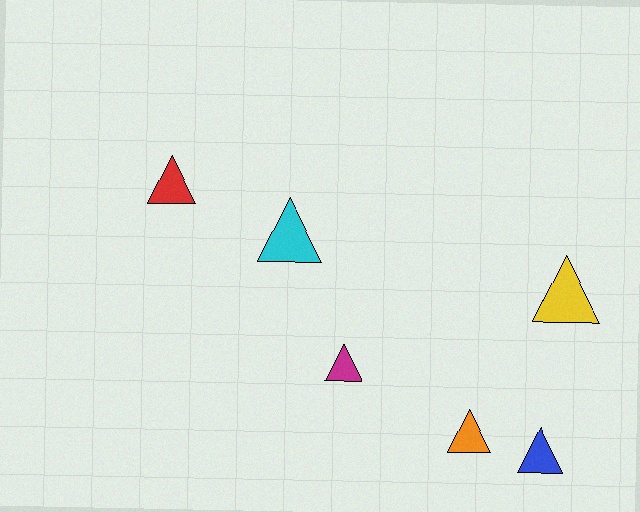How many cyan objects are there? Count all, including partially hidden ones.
There is 1 cyan object.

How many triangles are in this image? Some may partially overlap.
There are 6 triangles.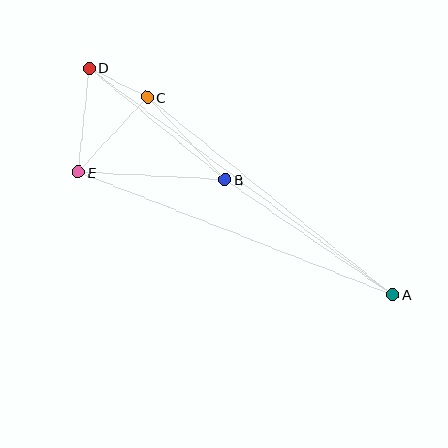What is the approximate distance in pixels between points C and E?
The distance between C and E is approximately 102 pixels.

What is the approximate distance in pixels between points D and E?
The distance between D and E is approximately 105 pixels.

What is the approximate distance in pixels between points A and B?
The distance between A and B is approximately 203 pixels.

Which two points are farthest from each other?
Points A and D are farthest from each other.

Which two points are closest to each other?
Points C and D are closest to each other.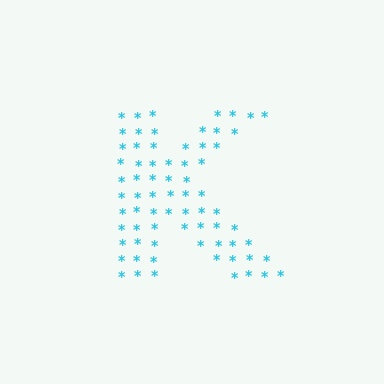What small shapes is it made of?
It is made of small asterisks.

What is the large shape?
The large shape is the letter K.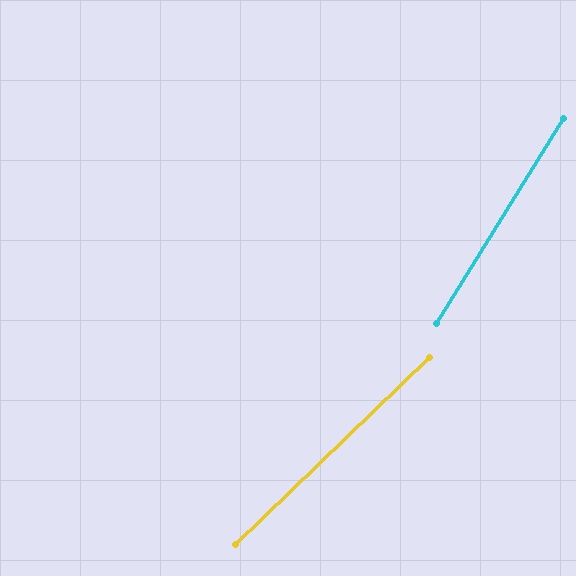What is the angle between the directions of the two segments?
Approximately 14 degrees.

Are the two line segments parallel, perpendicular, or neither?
Neither parallel nor perpendicular — they differ by about 14°.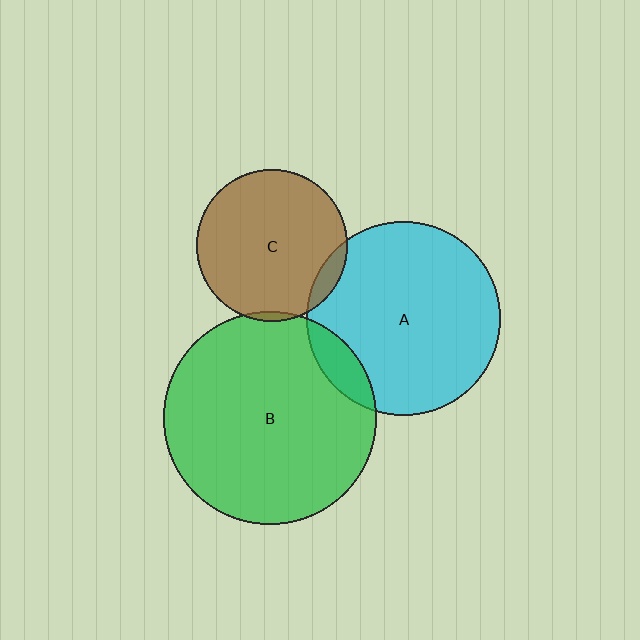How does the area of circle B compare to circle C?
Approximately 2.0 times.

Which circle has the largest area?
Circle B (green).